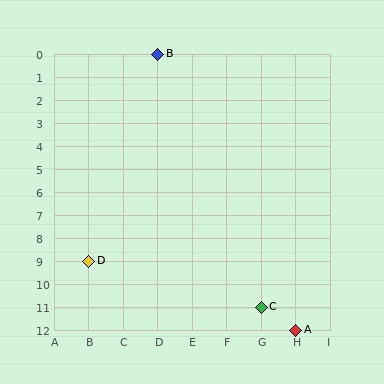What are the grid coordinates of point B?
Point B is at grid coordinates (D, 0).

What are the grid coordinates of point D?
Point D is at grid coordinates (B, 9).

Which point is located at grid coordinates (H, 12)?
Point A is at (H, 12).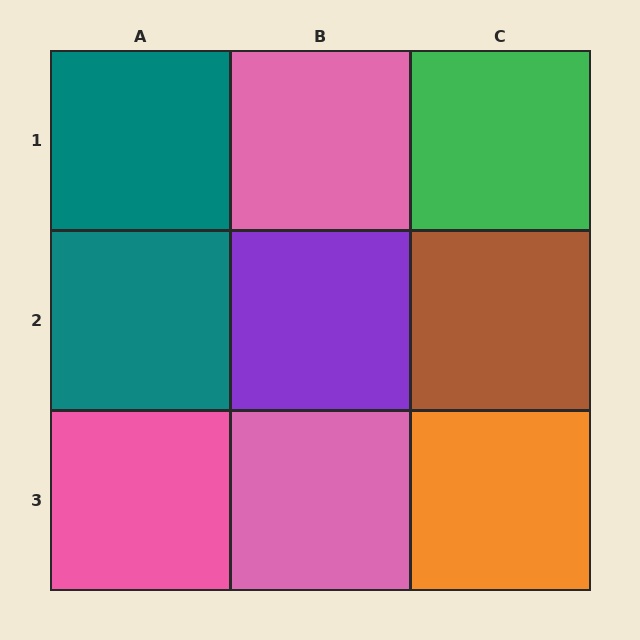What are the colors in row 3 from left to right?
Pink, pink, orange.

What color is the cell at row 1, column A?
Teal.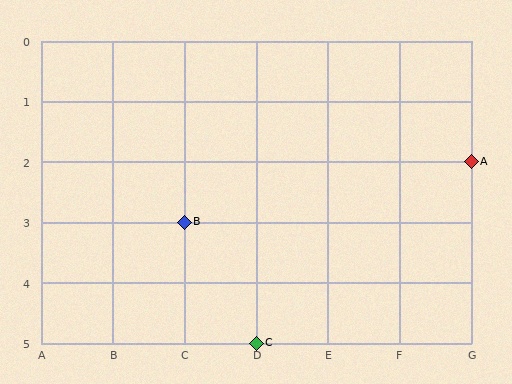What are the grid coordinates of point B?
Point B is at grid coordinates (C, 3).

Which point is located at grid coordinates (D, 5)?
Point C is at (D, 5).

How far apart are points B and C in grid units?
Points B and C are 1 column and 2 rows apart (about 2.2 grid units diagonally).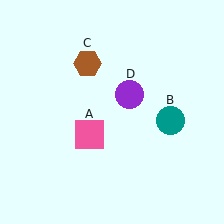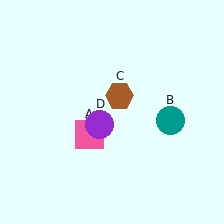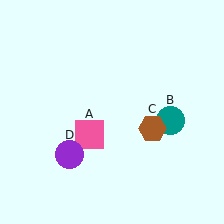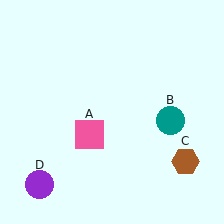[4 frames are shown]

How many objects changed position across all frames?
2 objects changed position: brown hexagon (object C), purple circle (object D).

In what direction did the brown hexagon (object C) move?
The brown hexagon (object C) moved down and to the right.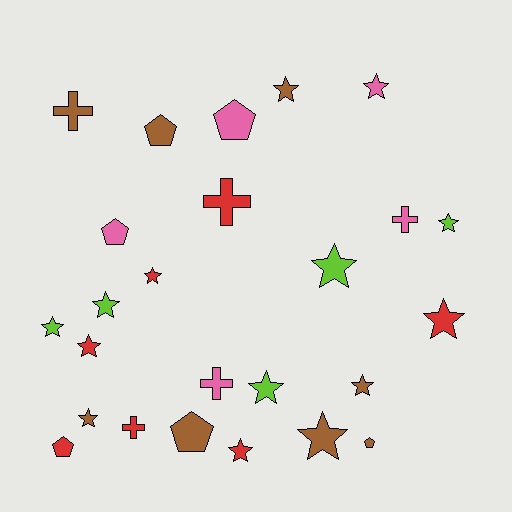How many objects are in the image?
There are 25 objects.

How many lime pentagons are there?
There are no lime pentagons.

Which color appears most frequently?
Brown, with 8 objects.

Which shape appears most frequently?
Star, with 14 objects.